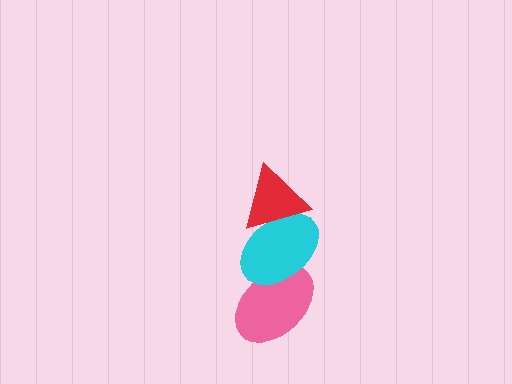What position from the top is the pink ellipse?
The pink ellipse is 3rd from the top.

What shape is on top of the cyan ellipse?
The red triangle is on top of the cyan ellipse.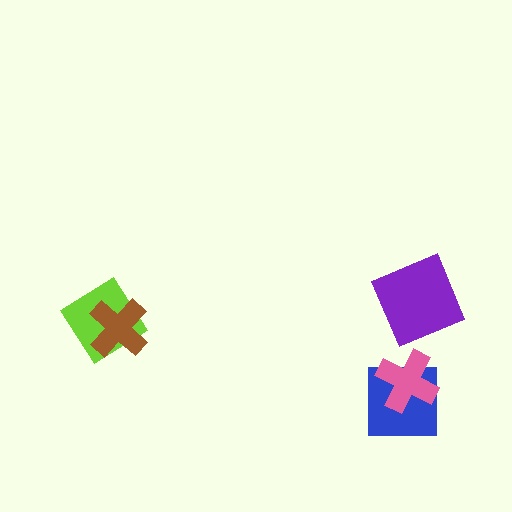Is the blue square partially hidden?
Yes, it is partially covered by another shape.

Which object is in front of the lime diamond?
The brown cross is in front of the lime diamond.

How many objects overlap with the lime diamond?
1 object overlaps with the lime diamond.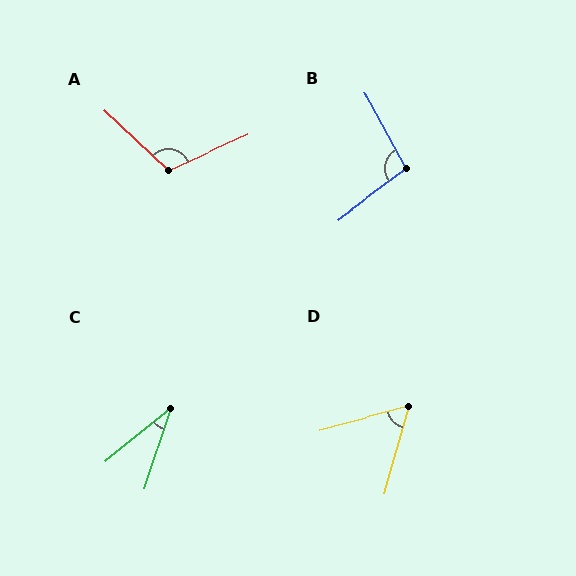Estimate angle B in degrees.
Approximately 98 degrees.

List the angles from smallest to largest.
C (32°), D (59°), B (98°), A (113°).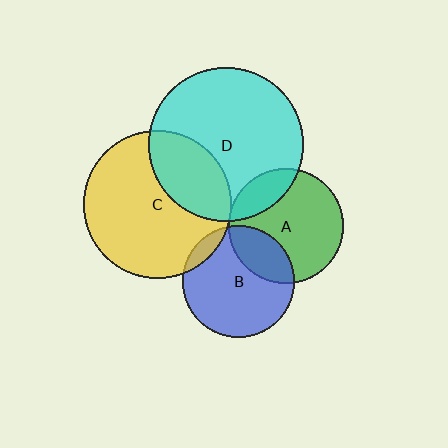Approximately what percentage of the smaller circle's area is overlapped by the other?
Approximately 30%.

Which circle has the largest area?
Circle D (cyan).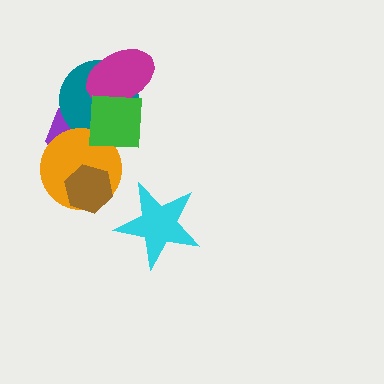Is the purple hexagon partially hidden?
Yes, it is partially covered by another shape.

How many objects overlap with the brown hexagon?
2 objects overlap with the brown hexagon.